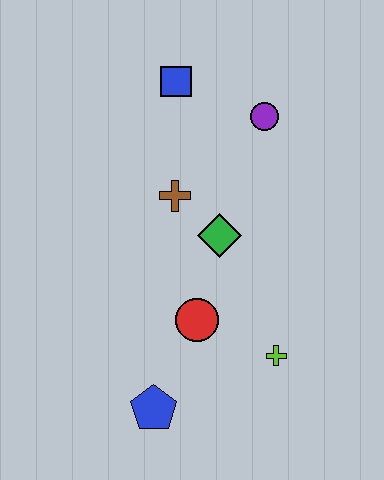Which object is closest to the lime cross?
The red circle is closest to the lime cross.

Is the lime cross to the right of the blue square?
Yes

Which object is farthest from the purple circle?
The blue pentagon is farthest from the purple circle.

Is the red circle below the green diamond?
Yes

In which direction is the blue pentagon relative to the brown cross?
The blue pentagon is below the brown cross.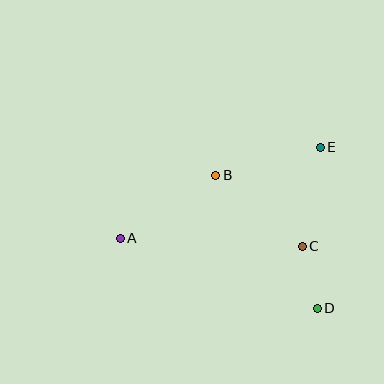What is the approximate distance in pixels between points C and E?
The distance between C and E is approximately 100 pixels.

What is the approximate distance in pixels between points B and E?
The distance between B and E is approximately 108 pixels.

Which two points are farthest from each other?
Points A and E are farthest from each other.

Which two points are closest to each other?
Points C and D are closest to each other.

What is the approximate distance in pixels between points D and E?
The distance between D and E is approximately 161 pixels.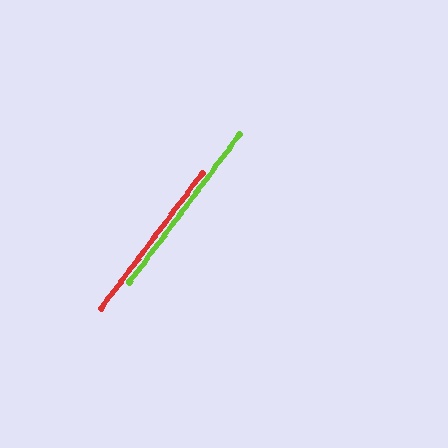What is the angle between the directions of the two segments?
Approximately 0 degrees.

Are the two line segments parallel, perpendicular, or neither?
Parallel — their directions differ by only 0.1°.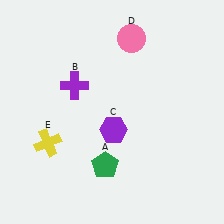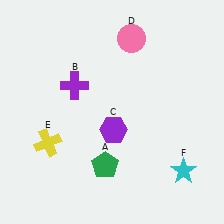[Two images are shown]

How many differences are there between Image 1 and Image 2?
There is 1 difference between the two images.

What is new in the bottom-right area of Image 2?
A cyan star (F) was added in the bottom-right area of Image 2.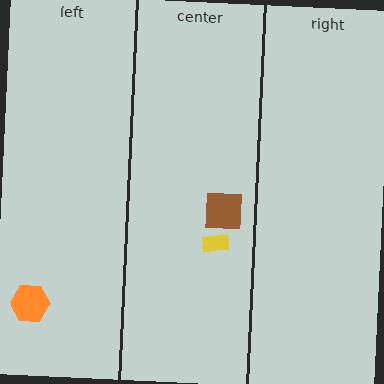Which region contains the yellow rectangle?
The center region.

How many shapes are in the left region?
1.